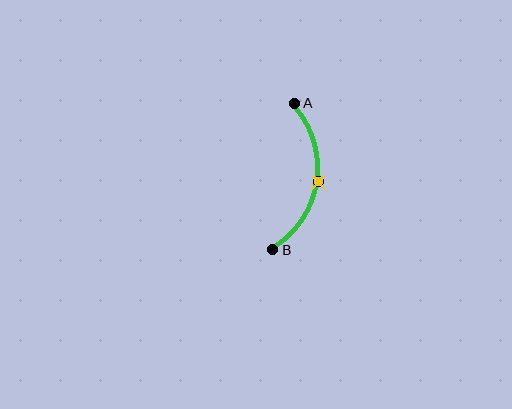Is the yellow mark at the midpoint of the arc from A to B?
Yes. The yellow mark lies on the arc at equal arc-length from both A and B — it is the arc midpoint.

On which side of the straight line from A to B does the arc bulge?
The arc bulges to the right of the straight line connecting A and B.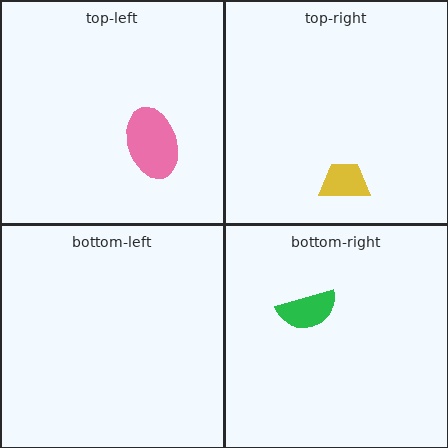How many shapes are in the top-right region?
1.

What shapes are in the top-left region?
The pink ellipse.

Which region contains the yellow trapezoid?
The top-right region.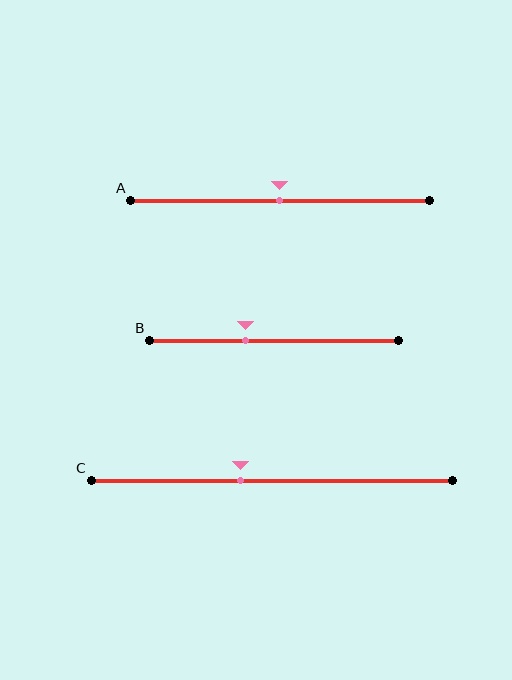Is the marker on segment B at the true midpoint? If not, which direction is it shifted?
No, the marker on segment B is shifted to the left by about 12% of the segment length.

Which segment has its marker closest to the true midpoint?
Segment A has its marker closest to the true midpoint.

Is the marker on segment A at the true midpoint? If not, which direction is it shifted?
Yes, the marker on segment A is at the true midpoint.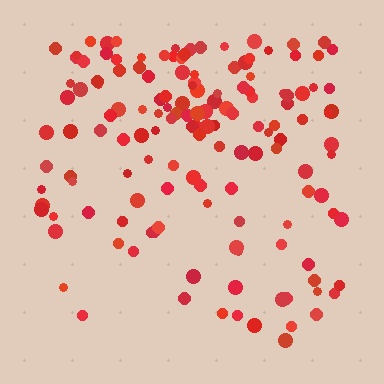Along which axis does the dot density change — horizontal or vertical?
Vertical.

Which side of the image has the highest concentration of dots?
The top.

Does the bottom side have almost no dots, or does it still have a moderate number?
Still a moderate number, just noticeably fewer than the top.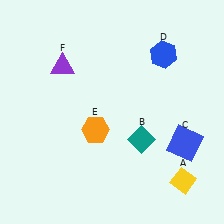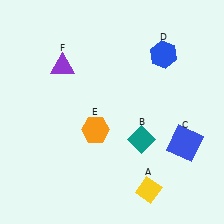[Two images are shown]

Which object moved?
The yellow diamond (A) moved left.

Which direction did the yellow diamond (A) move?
The yellow diamond (A) moved left.